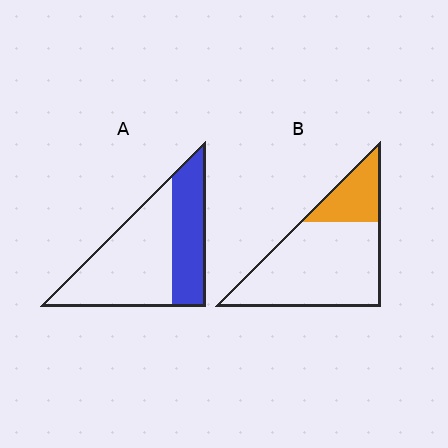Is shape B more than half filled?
No.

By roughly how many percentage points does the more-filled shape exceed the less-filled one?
By roughly 15 percentage points (A over B).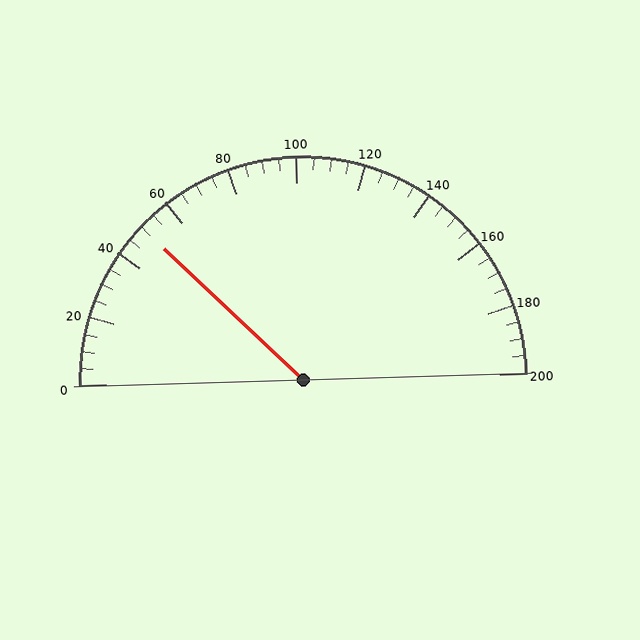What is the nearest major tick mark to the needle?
The nearest major tick mark is 40.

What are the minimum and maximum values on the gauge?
The gauge ranges from 0 to 200.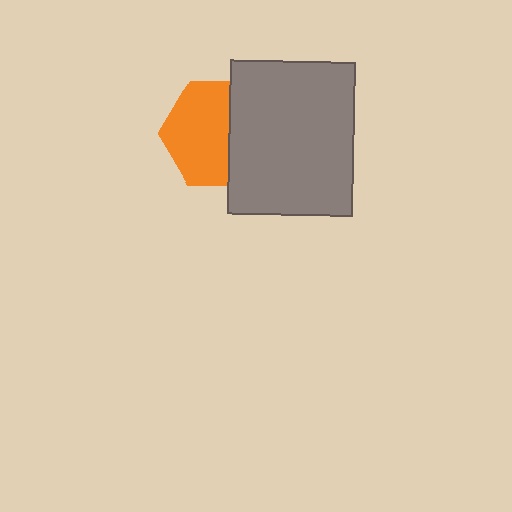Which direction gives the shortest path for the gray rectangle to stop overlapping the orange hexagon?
Moving right gives the shortest separation.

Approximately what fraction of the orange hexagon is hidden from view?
Roughly 40% of the orange hexagon is hidden behind the gray rectangle.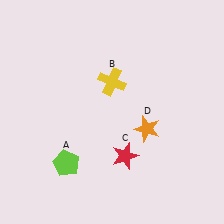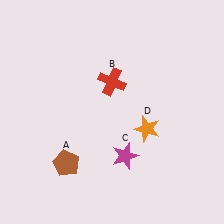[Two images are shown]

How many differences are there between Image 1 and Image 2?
There are 3 differences between the two images.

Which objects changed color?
A changed from lime to brown. B changed from yellow to red. C changed from red to magenta.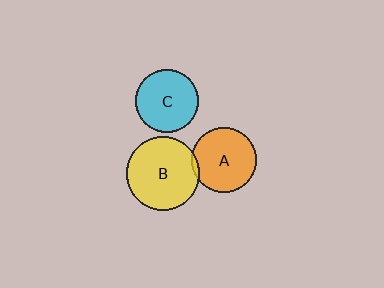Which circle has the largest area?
Circle B (yellow).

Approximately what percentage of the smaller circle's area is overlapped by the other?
Approximately 5%.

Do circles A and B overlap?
Yes.